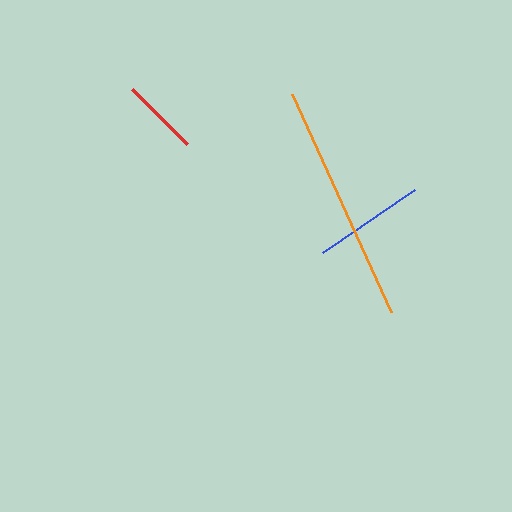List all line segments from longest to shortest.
From longest to shortest: orange, blue, red.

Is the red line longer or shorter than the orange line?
The orange line is longer than the red line.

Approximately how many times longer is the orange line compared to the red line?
The orange line is approximately 3.1 times the length of the red line.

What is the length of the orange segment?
The orange segment is approximately 239 pixels long.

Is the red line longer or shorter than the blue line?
The blue line is longer than the red line.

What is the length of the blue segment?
The blue segment is approximately 111 pixels long.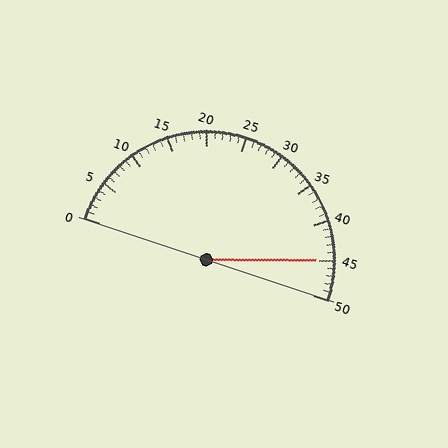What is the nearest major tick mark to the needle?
The nearest major tick mark is 45.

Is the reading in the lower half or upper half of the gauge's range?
The reading is in the upper half of the range (0 to 50).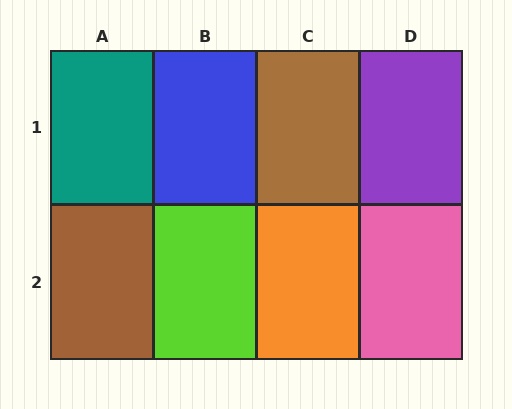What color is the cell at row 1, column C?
Brown.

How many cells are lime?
1 cell is lime.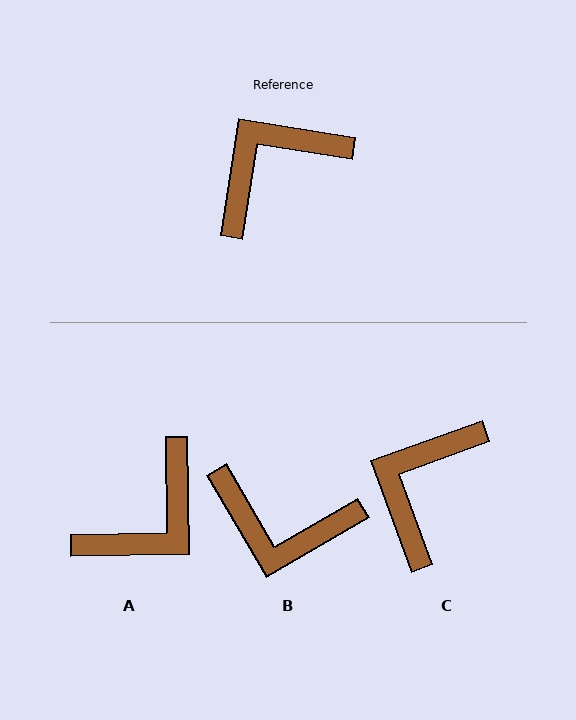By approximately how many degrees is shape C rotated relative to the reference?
Approximately 29 degrees counter-clockwise.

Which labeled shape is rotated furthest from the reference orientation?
A, about 170 degrees away.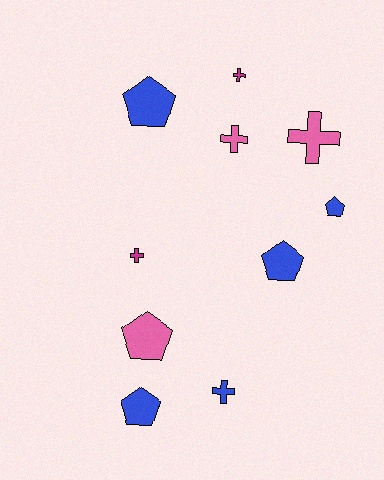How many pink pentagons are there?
There is 1 pink pentagon.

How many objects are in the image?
There are 10 objects.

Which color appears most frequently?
Blue, with 5 objects.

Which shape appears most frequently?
Cross, with 5 objects.